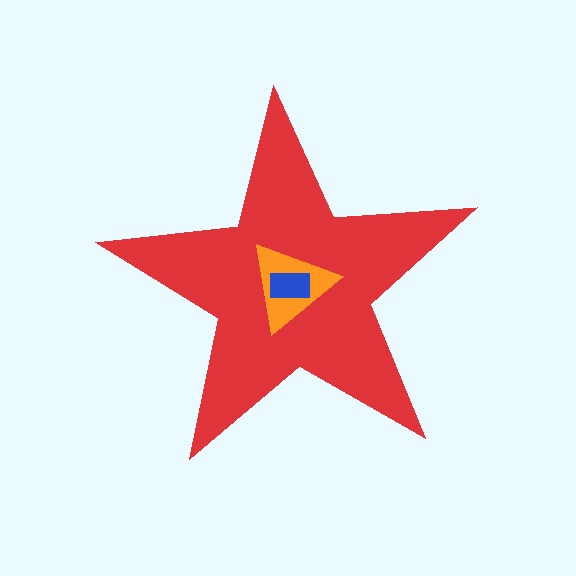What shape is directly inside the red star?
The orange triangle.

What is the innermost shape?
The blue rectangle.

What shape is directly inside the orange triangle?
The blue rectangle.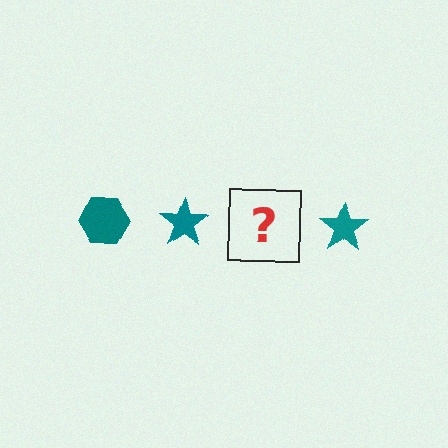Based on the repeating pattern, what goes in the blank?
The blank should be a teal hexagon.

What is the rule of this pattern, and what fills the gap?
The rule is that the pattern cycles through hexagon, star shapes in teal. The gap should be filled with a teal hexagon.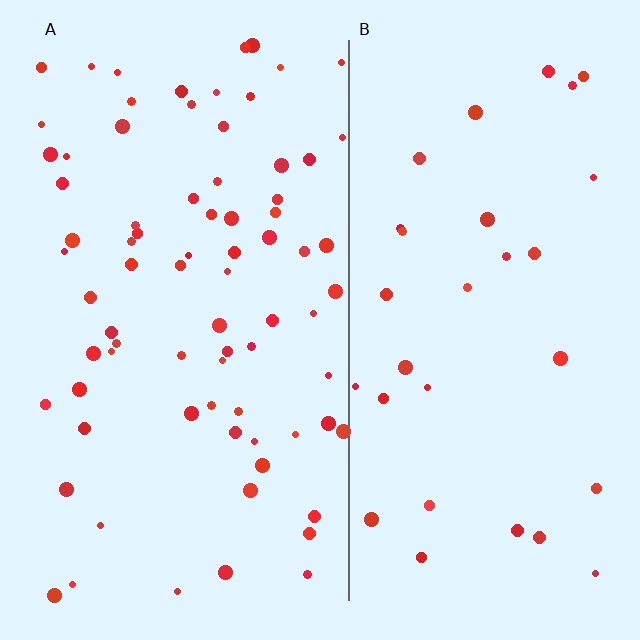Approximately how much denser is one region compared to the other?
Approximately 2.5× — region A over region B.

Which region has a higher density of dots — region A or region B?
A (the left).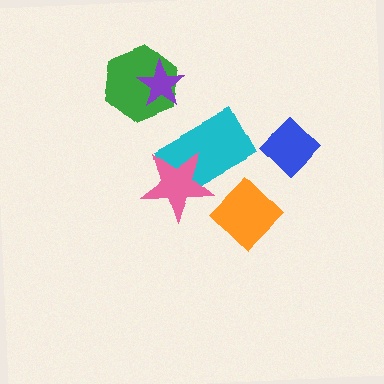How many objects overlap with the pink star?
1 object overlaps with the pink star.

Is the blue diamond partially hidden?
No, no other shape covers it.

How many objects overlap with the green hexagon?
1 object overlaps with the green hexagon.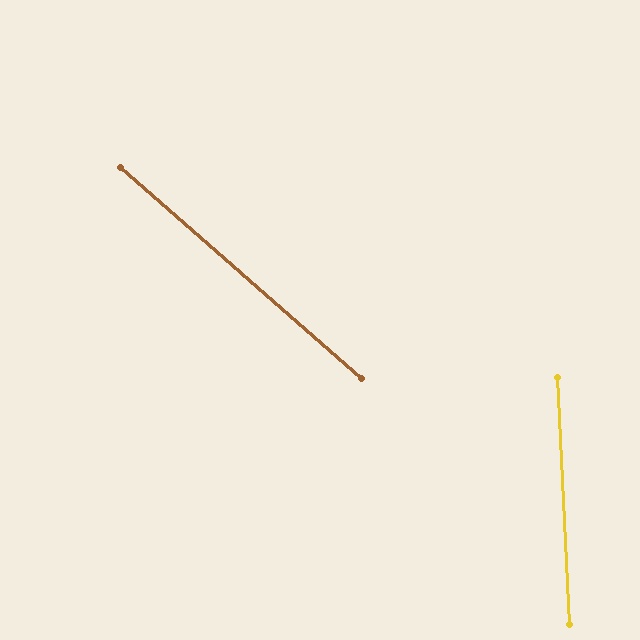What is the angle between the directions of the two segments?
Approximately 46 degrees.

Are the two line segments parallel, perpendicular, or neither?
Neither parallel nor perpendicular — they differ by about 46°.